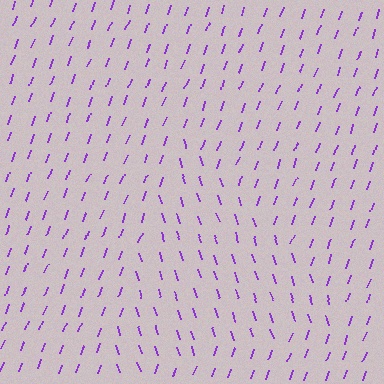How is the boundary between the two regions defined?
The boundary is defined purely by a change in line orientation (approximately 38 degrees difference). All lines are the same color and thickness.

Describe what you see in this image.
The image is filled with small purple line segments. A triangle region in the image has lines oriented differently from the surrounding lines, creating a visible texture boundary.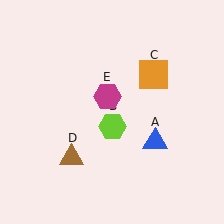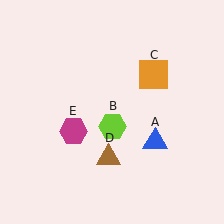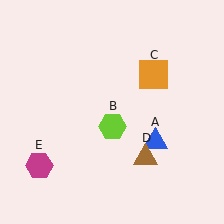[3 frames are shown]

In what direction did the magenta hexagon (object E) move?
The magenta hexagon (object E) moved down and to the left.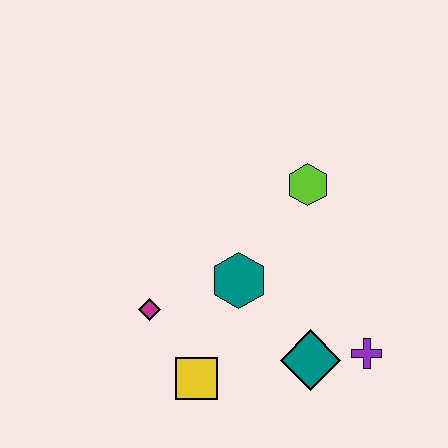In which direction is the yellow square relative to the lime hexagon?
The yellow square is below the lime hexagon.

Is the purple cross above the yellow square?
Yes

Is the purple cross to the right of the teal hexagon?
Yes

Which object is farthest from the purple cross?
The magenta diamond is farthest from the purple cross.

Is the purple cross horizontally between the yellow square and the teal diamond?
No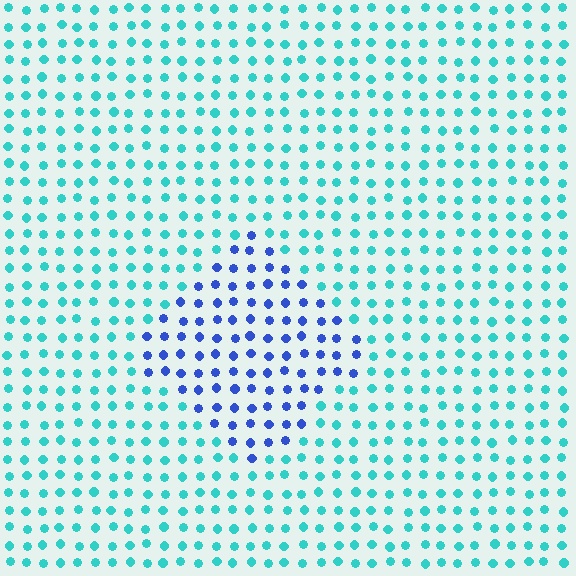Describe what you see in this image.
The image is filled with small cyan elements in a uniform arrangement. A diamond-shaped region is visible where the elements are tinted to a slightly different hue, forming a subtle color boundary.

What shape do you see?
I see a diamond.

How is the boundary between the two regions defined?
The boundary is defined purely by a slight shift in hue (about 51 degrees). Spacing, size, and orientation are identical on both sides.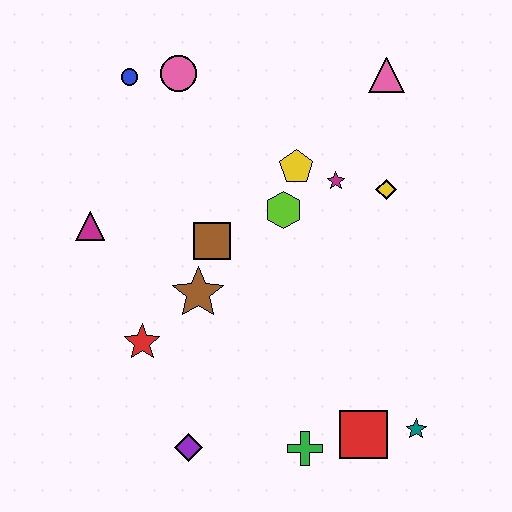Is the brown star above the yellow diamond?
No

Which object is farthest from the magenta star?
The purple diamond is farthest from the magenta star.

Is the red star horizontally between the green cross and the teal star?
No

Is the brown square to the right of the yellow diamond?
No